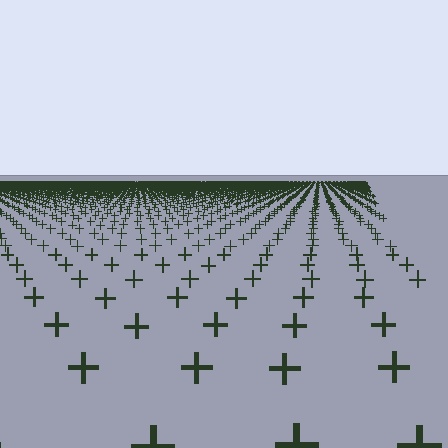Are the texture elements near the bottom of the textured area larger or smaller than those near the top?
Larger. Near the bottom, elements are closer to the viewer and appear at a bigger on-screen size.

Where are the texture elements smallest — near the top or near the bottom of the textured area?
Near the top.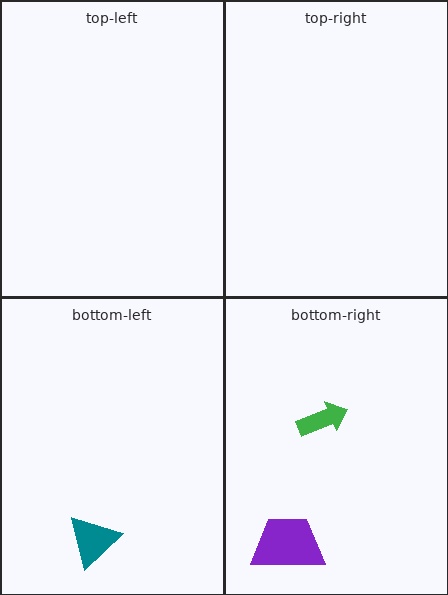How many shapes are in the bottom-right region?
2.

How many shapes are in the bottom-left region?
1.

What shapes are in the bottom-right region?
The green arrow, the purple trapezoid.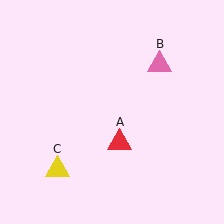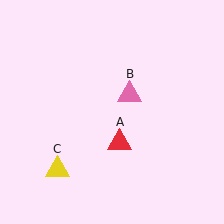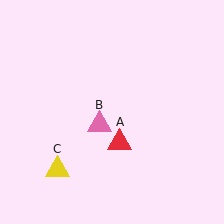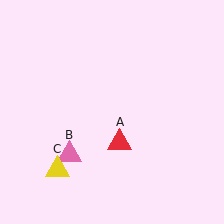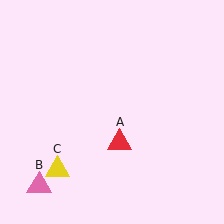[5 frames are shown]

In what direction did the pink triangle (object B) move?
The pink triangle (object B) moved down and to the left.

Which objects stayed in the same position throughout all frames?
Red triangle (object A) and yellow triangle (object C) remained stationary.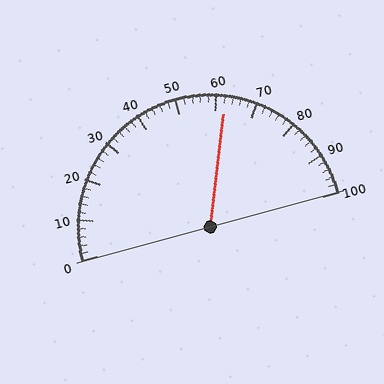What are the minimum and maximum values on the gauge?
The gauge ranges from 0 to 100.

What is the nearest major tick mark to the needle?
The nearest major tick mark is 60.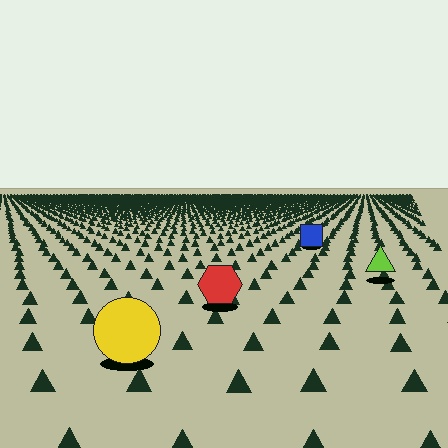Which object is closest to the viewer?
The yellow circle is closest. The texture marks near it are larger and more spread out.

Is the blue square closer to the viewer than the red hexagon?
No. The red hexagon is closer — you can tell from the texture gradient: the ground texture is coarser near it.